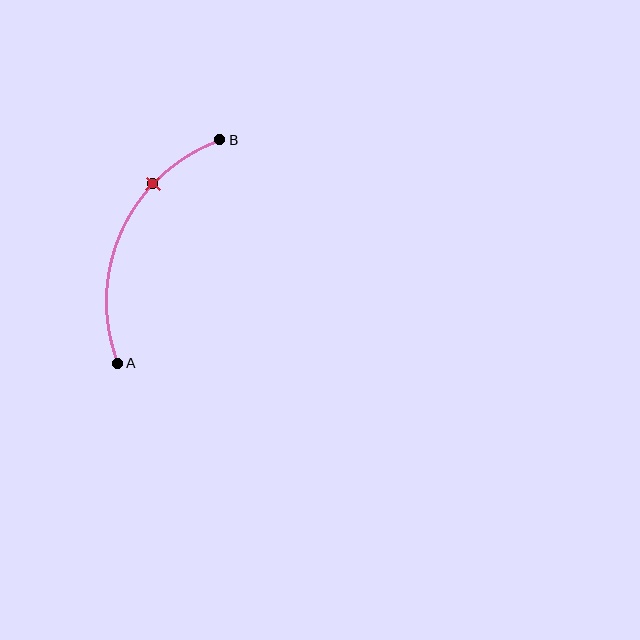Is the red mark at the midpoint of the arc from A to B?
No. The red mark lies on the arc but is closer to endpoint B. The arc midpoint would be at the point on the curve equidistant along the arc from both A and B.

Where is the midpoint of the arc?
The arc midpoint is the point on the curve farthest from the straight line joining A and B. It sits to the left of that line.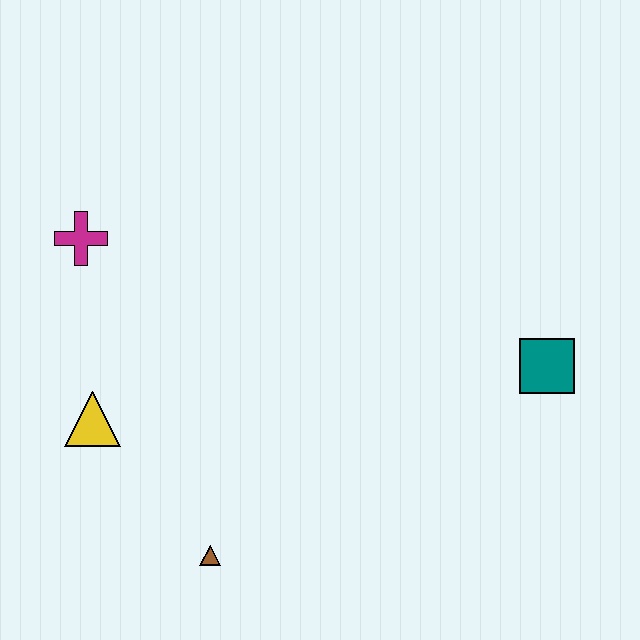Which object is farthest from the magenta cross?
The teal square is farthest from the magenta cross.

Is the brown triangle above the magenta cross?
No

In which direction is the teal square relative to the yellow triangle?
The teal square is to the right of the yellow triangle.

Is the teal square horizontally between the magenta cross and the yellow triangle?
No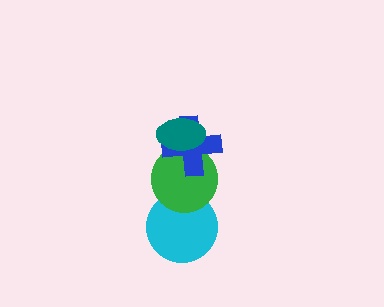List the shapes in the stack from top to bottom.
From top to bottom: the teal ellipse, the blue cross, the green circle, the cyan circle.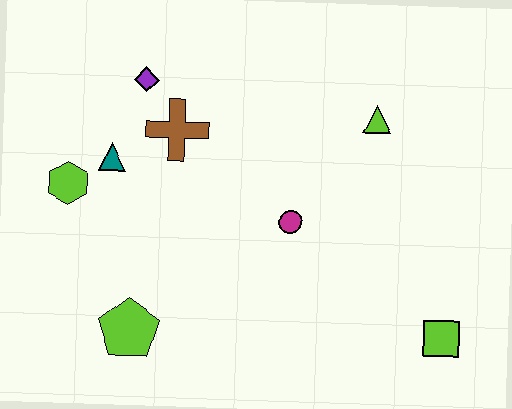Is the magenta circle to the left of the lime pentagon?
No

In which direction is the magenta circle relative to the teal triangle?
The magenta circle is to the right of the teal triangle.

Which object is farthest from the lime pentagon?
The lime triangle is farthest from the lime pentagon.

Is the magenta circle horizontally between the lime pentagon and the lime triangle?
Yes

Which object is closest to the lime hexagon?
The teal triangle is closest to the lime hexagon.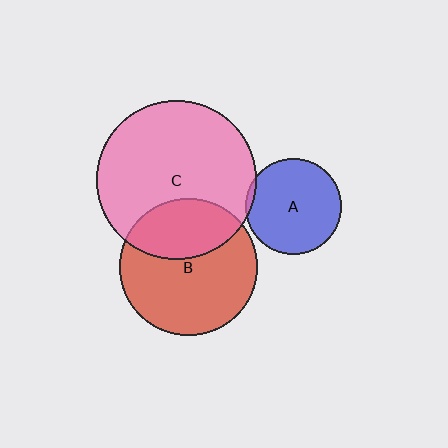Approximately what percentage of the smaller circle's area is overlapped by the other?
Approximately 35%.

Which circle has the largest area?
Circle C (pink).